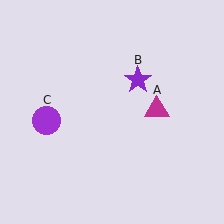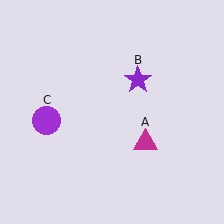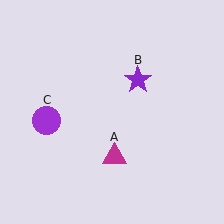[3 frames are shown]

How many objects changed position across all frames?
1 object changed position: magenta triangle (object A).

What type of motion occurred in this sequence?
The magenta triangle (object A) rotated clockwise around the center of the scene.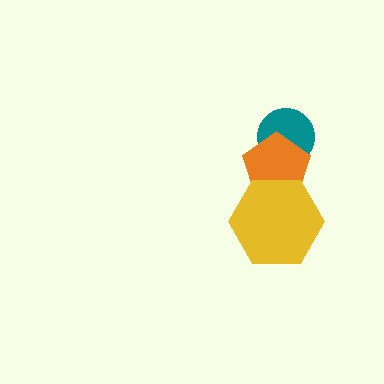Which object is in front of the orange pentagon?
The yellow hexagon is in front of the orange pentagon.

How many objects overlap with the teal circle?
1 object overlaps with the teal circle.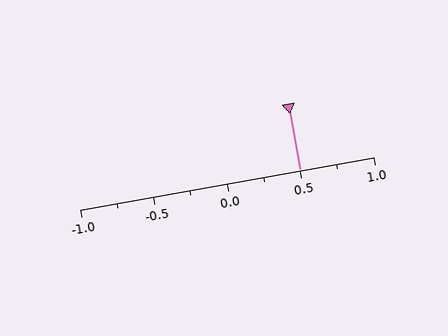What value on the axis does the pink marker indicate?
The marker indicates approximately 0.5.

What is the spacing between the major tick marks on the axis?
The major ticks are spaced 0.5 apart.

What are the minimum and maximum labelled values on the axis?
The axis runs from -1.0 to 1.0.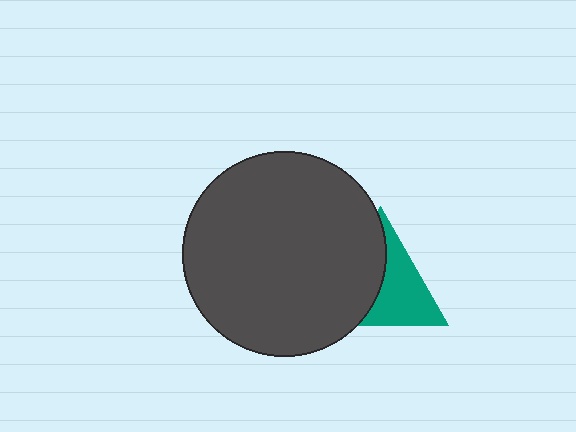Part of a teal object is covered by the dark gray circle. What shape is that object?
It is a triangle.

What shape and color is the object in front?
The object in front is a dark gray circle.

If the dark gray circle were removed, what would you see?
You would see the complete teal triangle.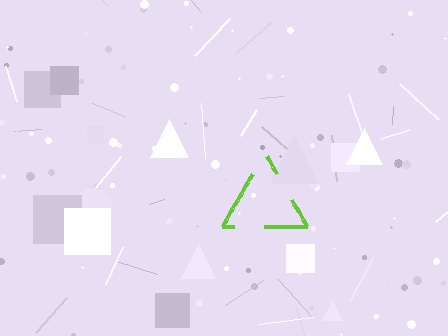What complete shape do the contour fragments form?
The contour fragments form a triangle.